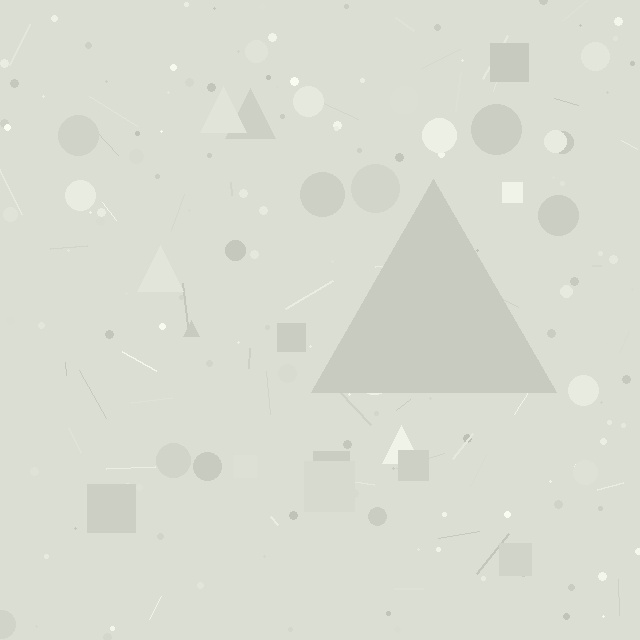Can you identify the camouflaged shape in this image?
The camouflaged shape is a triangle.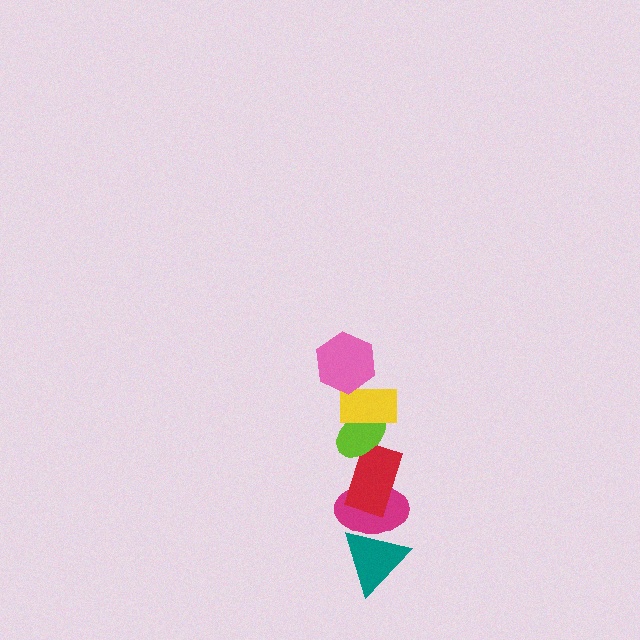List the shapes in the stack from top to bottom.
From top to bottom: the pink hexagon, the yellow rectangle, the lime ellipse, the red rectangle, the magenta ellipse, the teal triangle.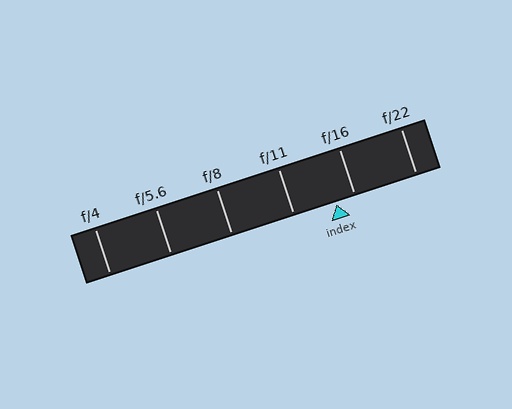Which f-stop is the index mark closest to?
The index mark is closest to f/16.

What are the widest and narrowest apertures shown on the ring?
The widest aperture shown is f/4 and the narrowest is f/22.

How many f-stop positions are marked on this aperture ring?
There are 6 f-stop positions marked.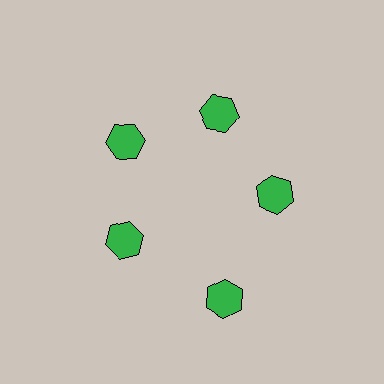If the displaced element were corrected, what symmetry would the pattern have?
It would have 5-fold rotational symmetry — the pattern would map onto itself every 72 degrees.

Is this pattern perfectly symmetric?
No. The 5 green hexagons are arranged in a ring, but one element near the 5 o'clock position is pushed outward from the center, breaking the 5-fold rotational symmetry.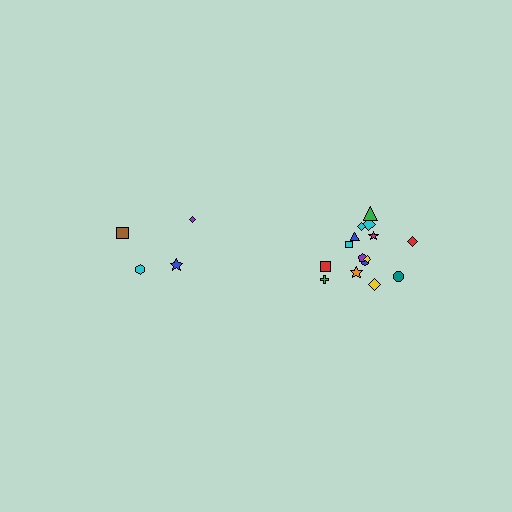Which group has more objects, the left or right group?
The right group.